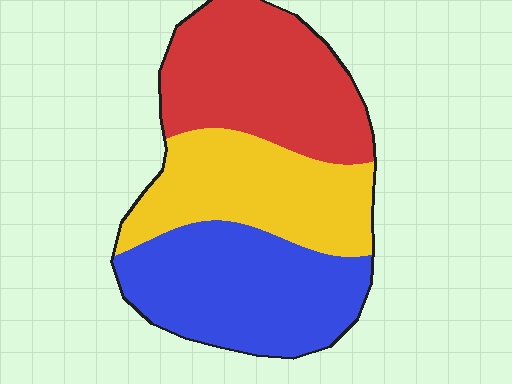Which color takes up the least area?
Yellow, at roughly 30%.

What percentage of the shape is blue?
Blue covers around 35% of the shape.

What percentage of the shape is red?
Red takes up about one third (1/3) of the shape.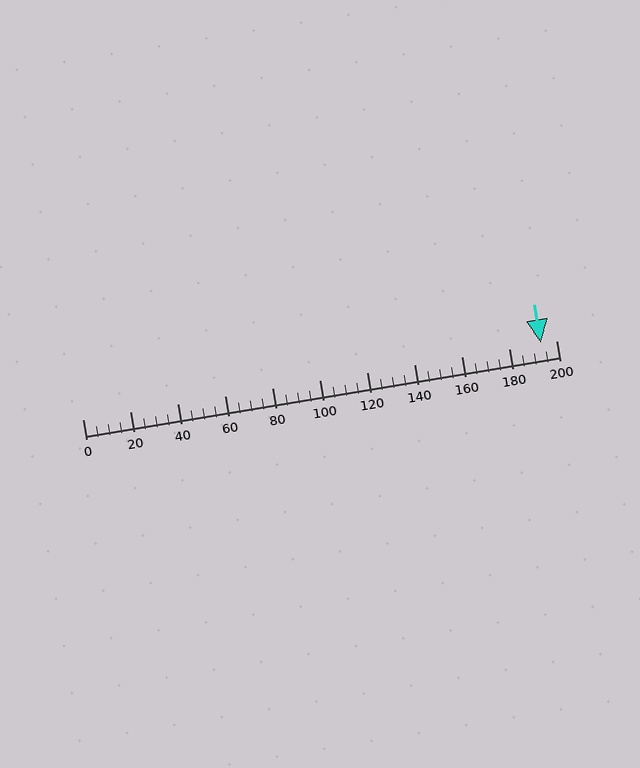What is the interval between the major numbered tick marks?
The major tick marks are spaced 20 units apart.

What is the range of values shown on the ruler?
The ruler shows values from 0 to 200.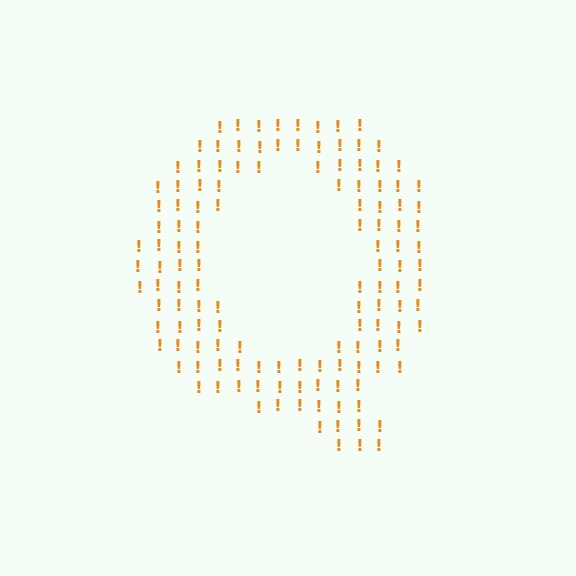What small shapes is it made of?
It is made of small exclamation marks.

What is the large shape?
The large shape is the letter Q.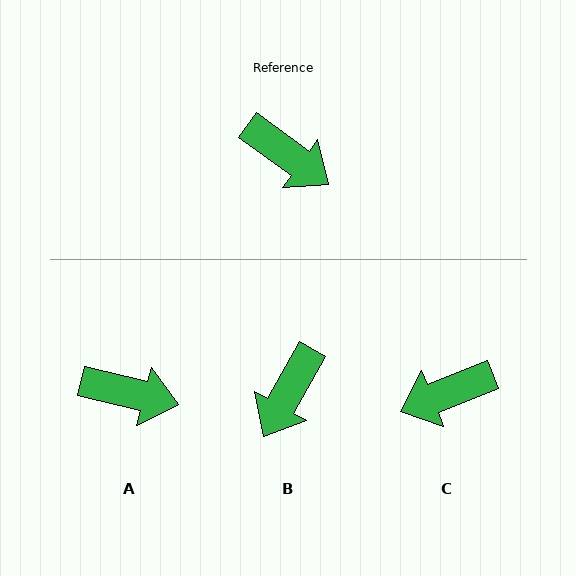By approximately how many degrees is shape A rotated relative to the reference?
Approximately 23 degrees counter-clockwise.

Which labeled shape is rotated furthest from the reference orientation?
C, about 122 degrees away.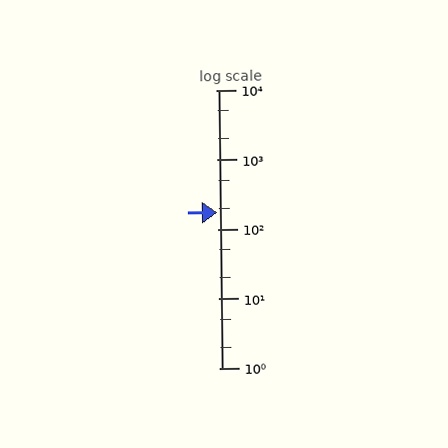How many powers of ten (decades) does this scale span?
The scale spans 4 decades, from 1 to 10000.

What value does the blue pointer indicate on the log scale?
The pointer indicates approximately 170.